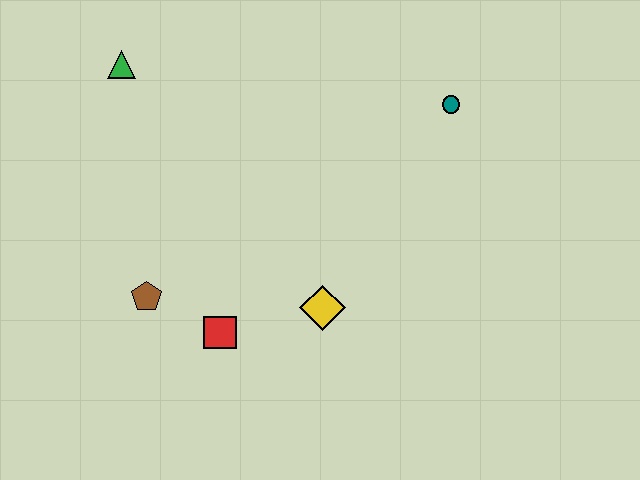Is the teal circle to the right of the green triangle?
Yes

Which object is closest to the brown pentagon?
The red square is closest to the brown pentagon.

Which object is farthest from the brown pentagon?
The teal circle is farthest from the brown pentagon.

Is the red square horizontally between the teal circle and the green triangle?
Yes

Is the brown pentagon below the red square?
No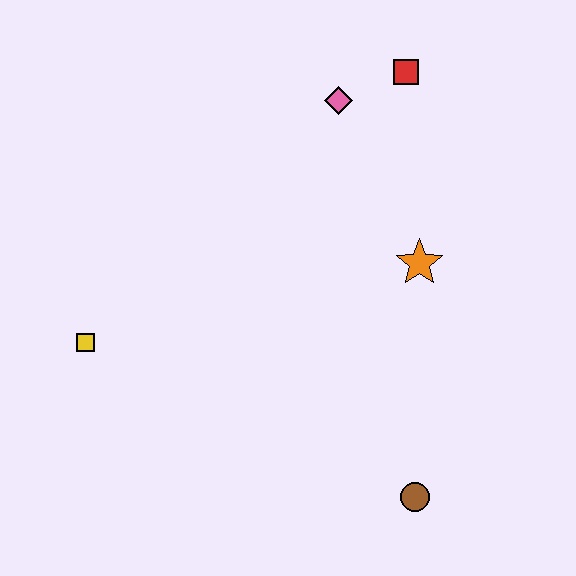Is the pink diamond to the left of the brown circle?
Yes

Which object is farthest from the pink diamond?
The brown circle is farthest from the pink diamond.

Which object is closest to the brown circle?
The orange star is closest to the brown circle.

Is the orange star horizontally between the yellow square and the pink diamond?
No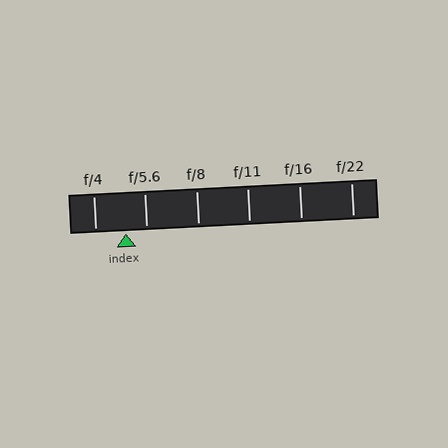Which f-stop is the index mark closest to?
The index mark is closest to f/5.6.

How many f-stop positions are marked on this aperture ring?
There are 6 f-stop positions marked.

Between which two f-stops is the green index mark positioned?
The index mark is between f/4 and f/5.6.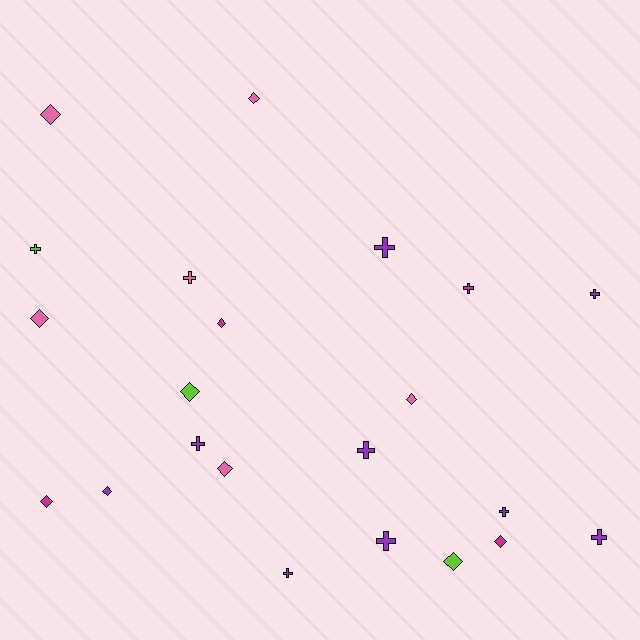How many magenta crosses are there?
There is 1 magenta cross.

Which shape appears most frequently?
Cross, with 11 objects.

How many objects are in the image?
There are 22 objects.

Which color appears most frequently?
Purple, with 9 objects.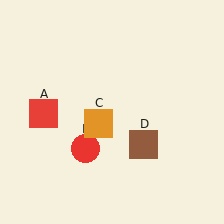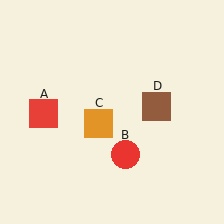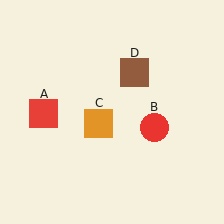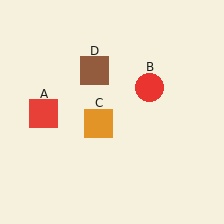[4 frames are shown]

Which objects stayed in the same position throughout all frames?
Red square (object A) and orange square (object C) remained stationary.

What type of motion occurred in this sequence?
The red circle (object B), brown square (object D) rotated counterclockwise around the center of the scene.